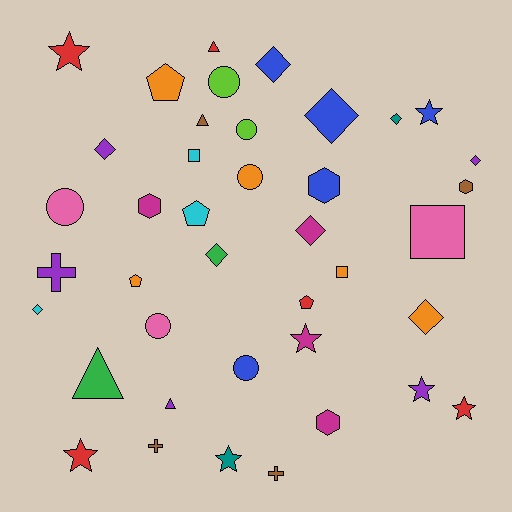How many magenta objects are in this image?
There are 4 magenta objects.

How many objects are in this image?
There are 40 objects.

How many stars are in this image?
There are 7 stars.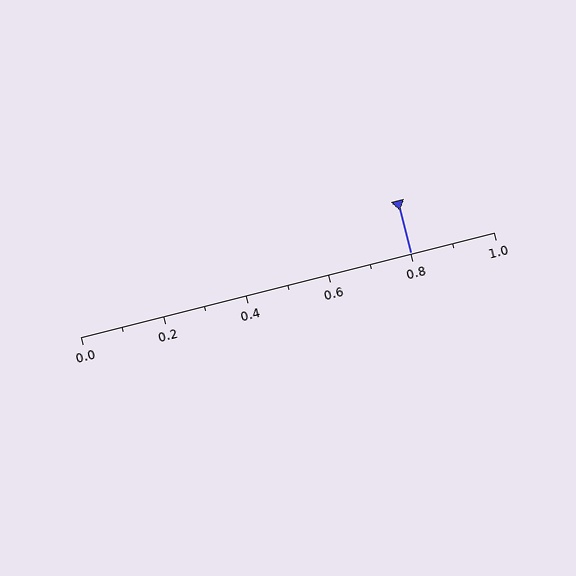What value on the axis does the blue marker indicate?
The marker indicates approximately 0.8.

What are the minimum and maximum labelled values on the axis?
The axis runs from 0.0 to 1.0.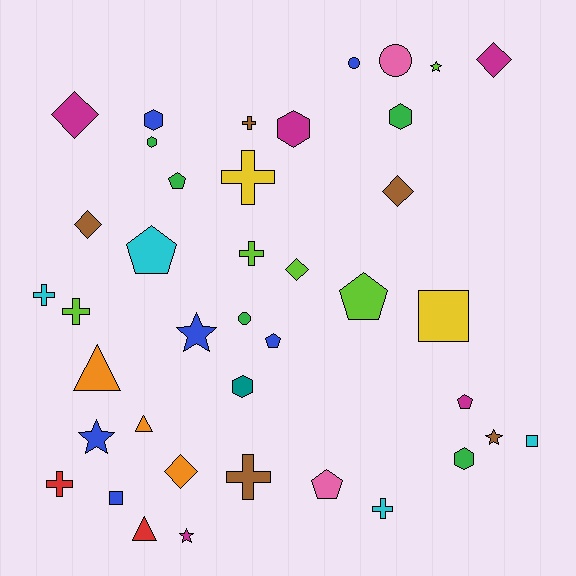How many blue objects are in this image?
There are 6 blue objects.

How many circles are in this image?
There are 3 circles.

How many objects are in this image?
There are 40 objects.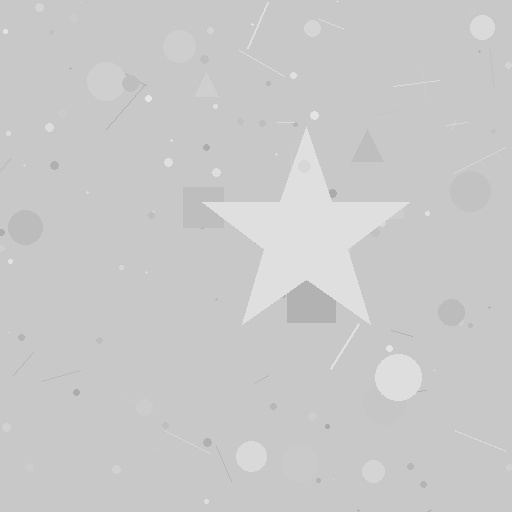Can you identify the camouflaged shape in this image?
The camouflaged shape is a star.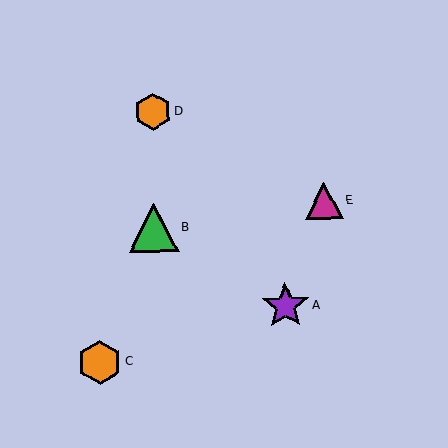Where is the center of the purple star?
The center of the purple star is at (285, 306).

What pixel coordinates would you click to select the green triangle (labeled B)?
Click at (154, 228) to select the green triangle B.